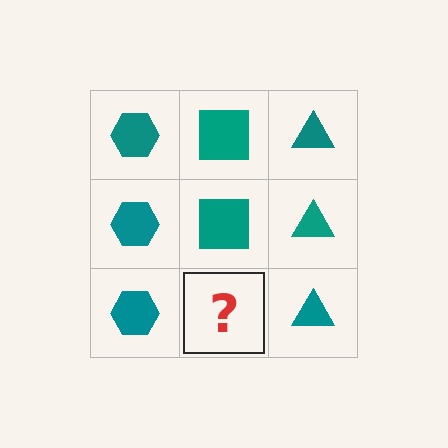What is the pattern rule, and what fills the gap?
The rule is that each column has a consistent shape. The gap should be filled with a teal square.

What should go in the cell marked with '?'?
The missing cell should contain a teal square.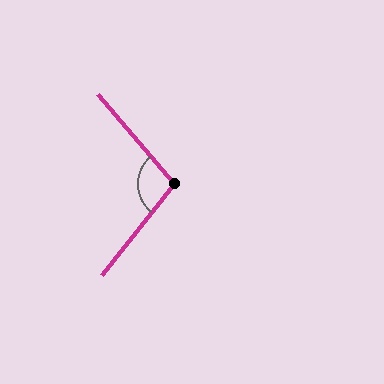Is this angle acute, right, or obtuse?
It is obtuse.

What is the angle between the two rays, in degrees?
Approximately 101 degrees.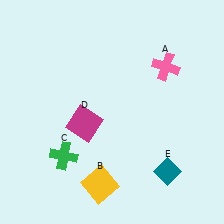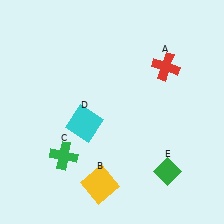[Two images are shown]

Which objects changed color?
A changed from pink to red. D changed from magenta to cyan. E changed from teal to green.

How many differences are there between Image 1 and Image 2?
There are 3 differences between the two images.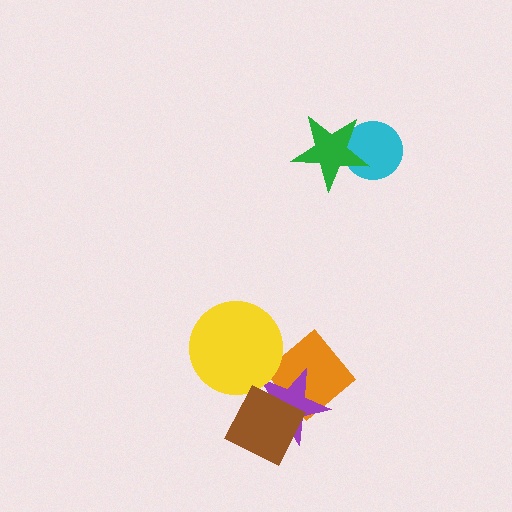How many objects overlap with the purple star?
2 objects overlap with the purple star.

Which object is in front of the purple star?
The brown diamond is in front of the purple star.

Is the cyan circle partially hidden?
Yes, it is partially covered by another shape.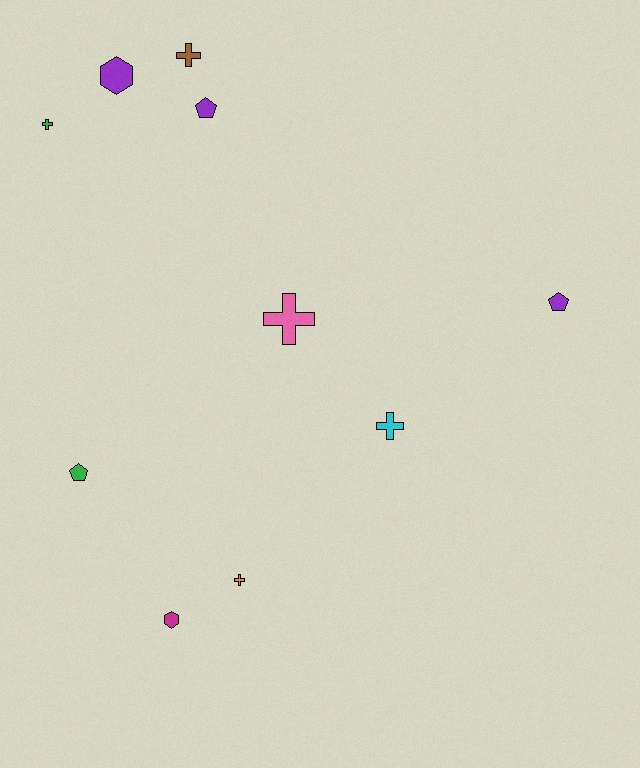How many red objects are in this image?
There are no red objects.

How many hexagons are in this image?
There are 2 hexagons.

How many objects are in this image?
There are 10 objects.